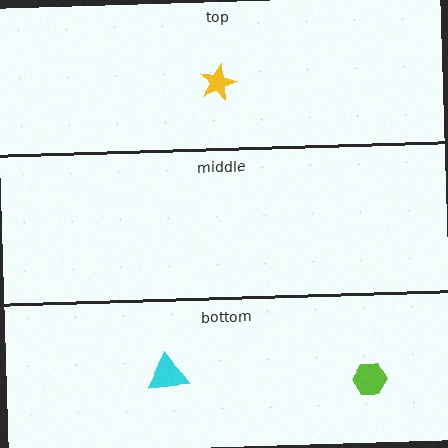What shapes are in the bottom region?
The cyan triangle, the lime hexagon.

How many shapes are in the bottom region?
2.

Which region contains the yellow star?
The top region.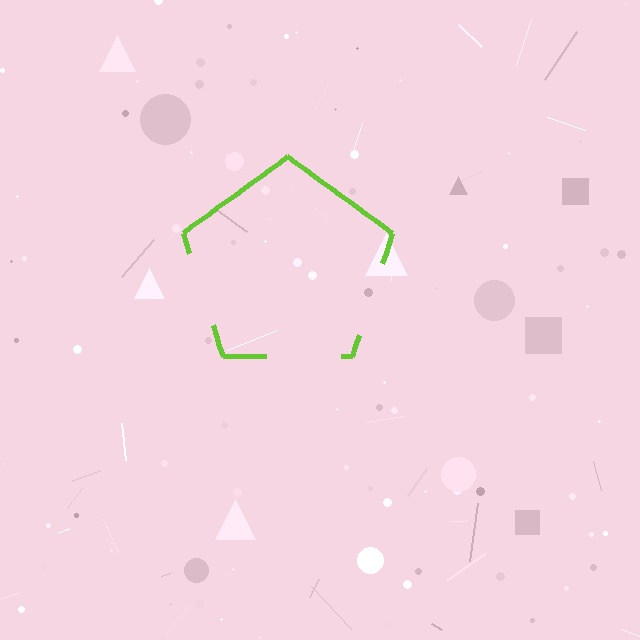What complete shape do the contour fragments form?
The contour fragments form a pentagon.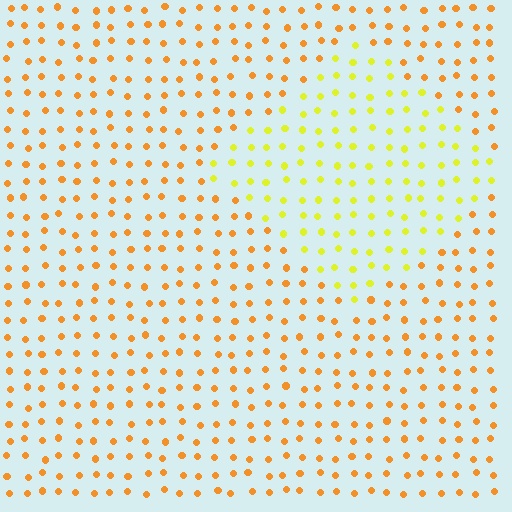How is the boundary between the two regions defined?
The boundary is defined purely by a slight shift in hue (about 36 degrees). Spacing, size, and orientation are identical on both sides.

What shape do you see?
I see a diamond.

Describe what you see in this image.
The image is filled with small orange elements in a uniform arrangement. A diamond-shaped region is visible where the elements are tinted to a slightly different hue, forming a subtle color boundary.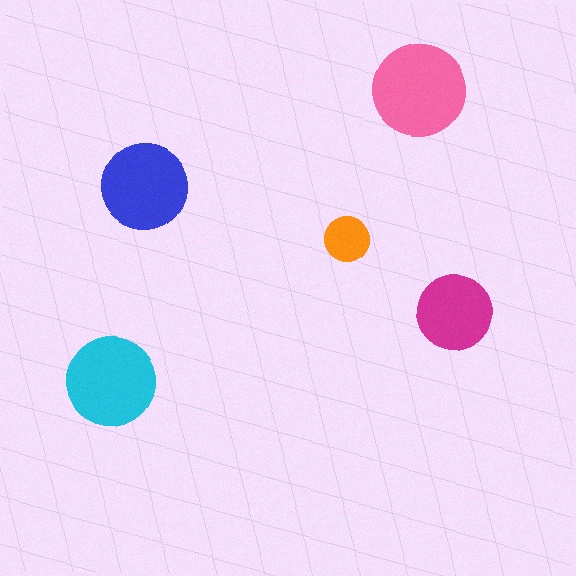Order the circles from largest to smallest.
the pink one, the cyan one, the blue one, the magenta one, the orange one.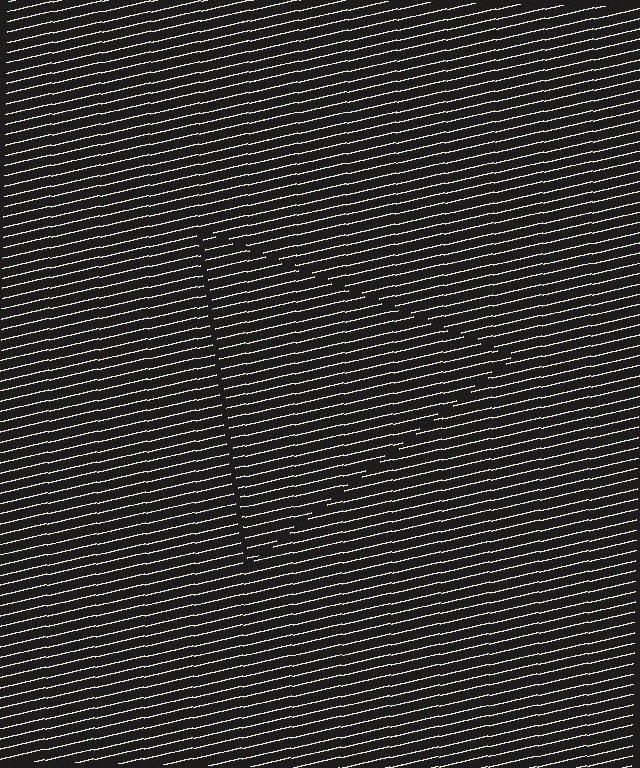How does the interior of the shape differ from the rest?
The interior of the shape contains the same grating, shifted by half a period — the contour is defined by the phase discontinuity where line-ends from the inner and outer gratings abut.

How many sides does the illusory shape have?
3 sides — the line-ends trace a triangle.